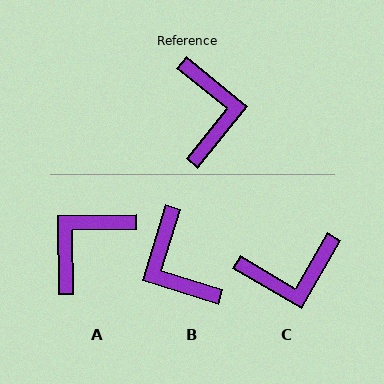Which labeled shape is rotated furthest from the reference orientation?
B, about 158 degrees away.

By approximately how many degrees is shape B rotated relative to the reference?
Approximately 158 degrees clockwise.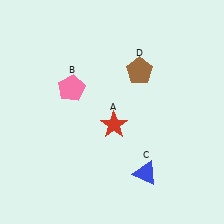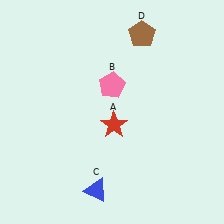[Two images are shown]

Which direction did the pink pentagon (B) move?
The pink pentagon (B) moved right.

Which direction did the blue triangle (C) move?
The blue triangle (C) moved left.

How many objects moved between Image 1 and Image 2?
3 objects moved between the two images.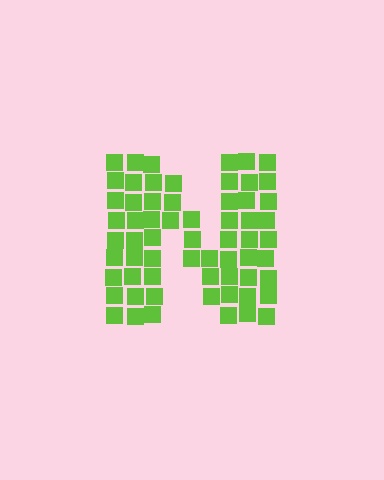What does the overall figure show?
The overall figure shows the letter N.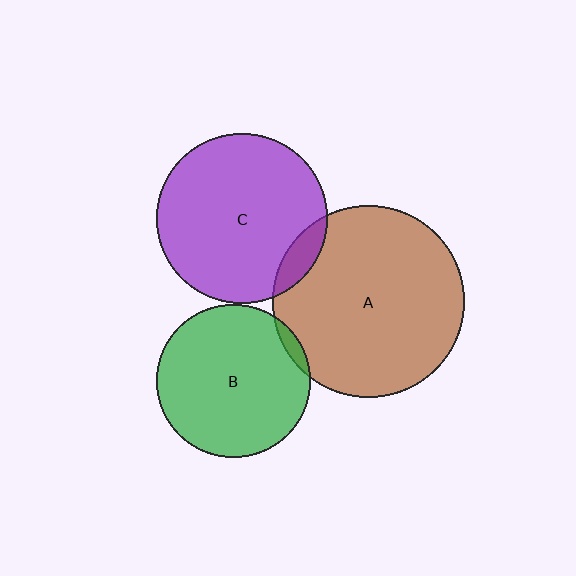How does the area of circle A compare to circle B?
Approximately 1.6 times.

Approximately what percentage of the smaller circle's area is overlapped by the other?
Approximately 5%.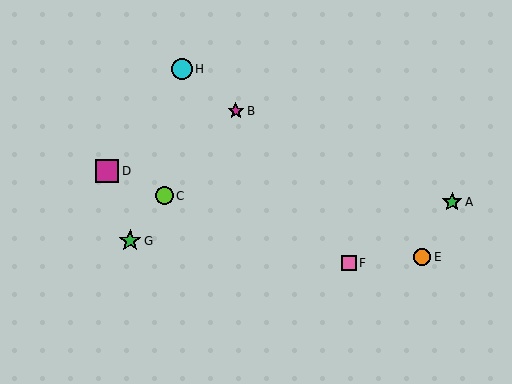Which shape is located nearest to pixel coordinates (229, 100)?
The magenta star (labeled B) at (236, 111) is nearest to that location.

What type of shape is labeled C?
Shape C is a lime circle.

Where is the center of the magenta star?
The center of the magenta star is at (236, 111).